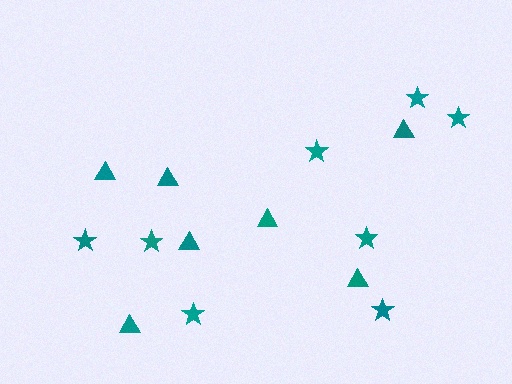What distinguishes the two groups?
There are 2 groups: one group of stars (8) and one group of triangles (7).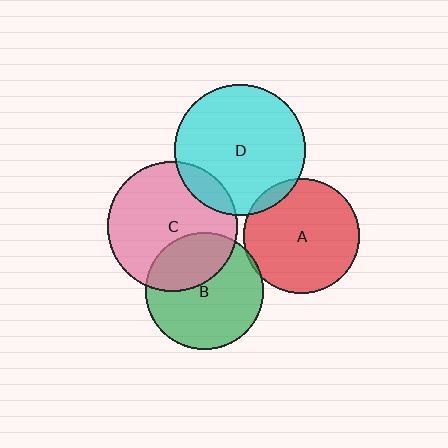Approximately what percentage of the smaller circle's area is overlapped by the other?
Approximately 35%.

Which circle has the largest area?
Circle C (pink).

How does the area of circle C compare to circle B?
Approximately 1.2 times.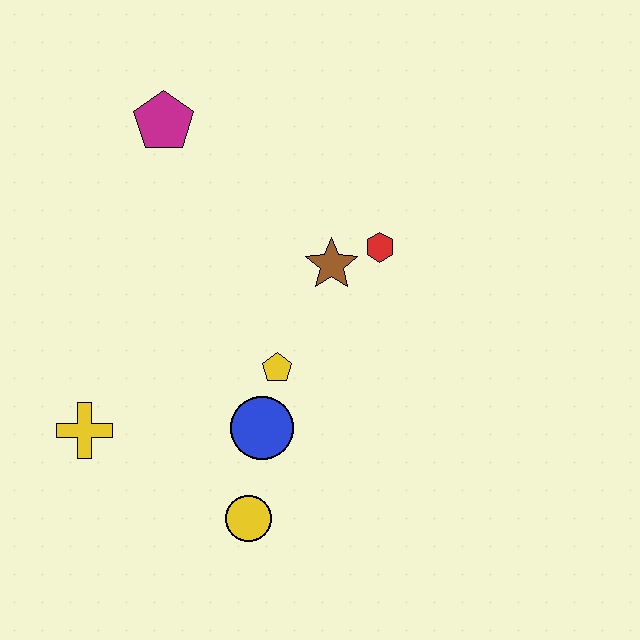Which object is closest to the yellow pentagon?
The blue circle is closest to the yellow pentagon.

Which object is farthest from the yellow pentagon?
The magenta pentagon is farthest from the yellow pentagon.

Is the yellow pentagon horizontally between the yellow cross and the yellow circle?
No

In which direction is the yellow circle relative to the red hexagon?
The yellow circle is below the red hexagon.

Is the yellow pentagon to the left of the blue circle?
No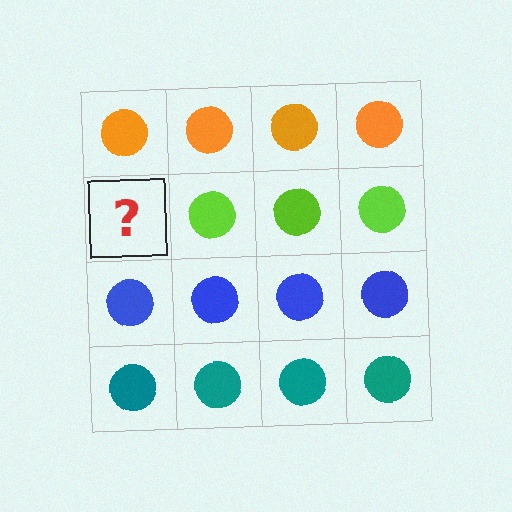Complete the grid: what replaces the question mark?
The question mark should be replaced with a lime circle.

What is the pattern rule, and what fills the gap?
The rule is that each row has a consistent color. The gap should be filled with a lime circle.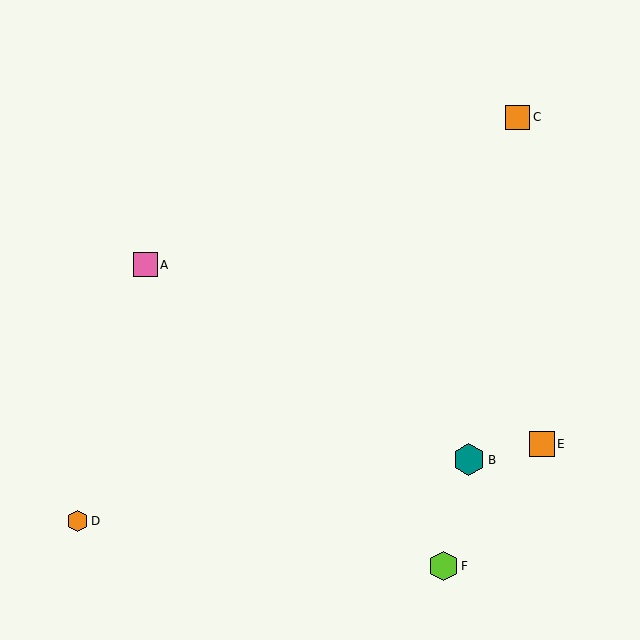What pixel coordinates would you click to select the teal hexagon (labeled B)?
Click at (469, 460) to select the teal hexagon B.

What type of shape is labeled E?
Shape E is an orange square.